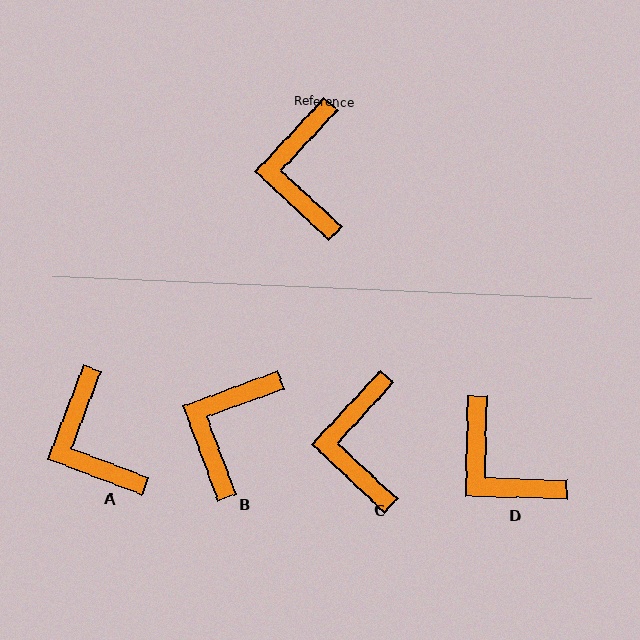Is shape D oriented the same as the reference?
No, it is off by about 42 degrees.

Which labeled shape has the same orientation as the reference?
C.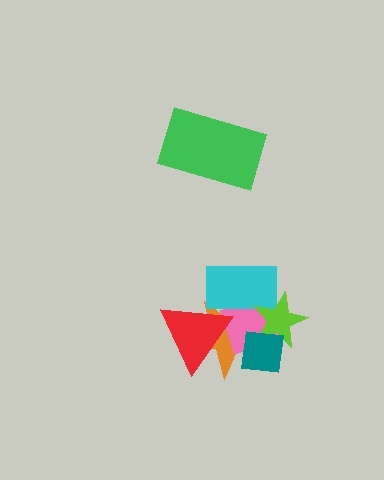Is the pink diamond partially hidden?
Yes, it is partially covered by another shape.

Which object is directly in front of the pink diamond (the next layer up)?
The cyan rectangle is directly in front of the pink diamond.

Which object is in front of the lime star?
The teal square is in front of the lime star.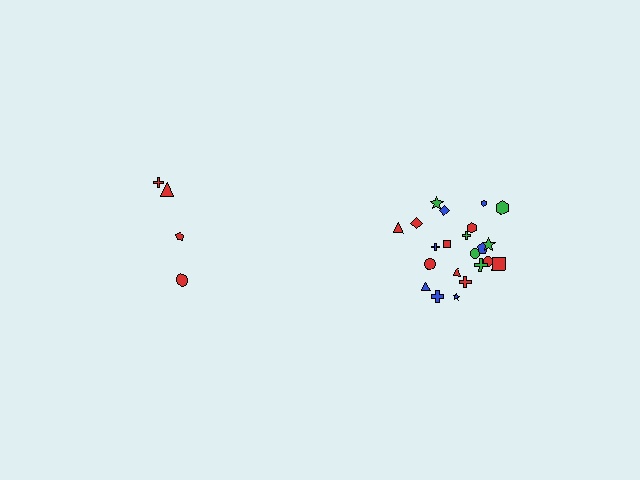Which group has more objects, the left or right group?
The right group.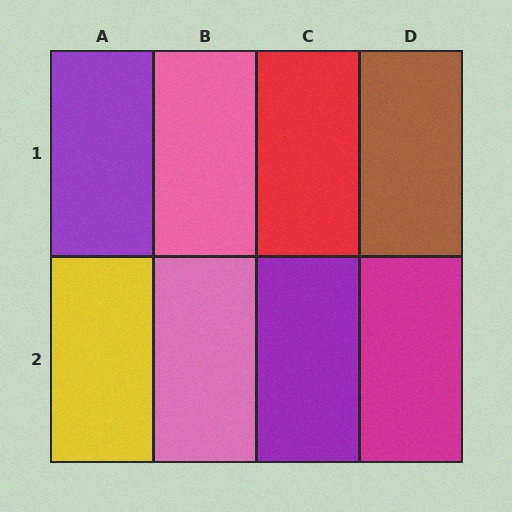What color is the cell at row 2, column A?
Yellow.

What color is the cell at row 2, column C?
Purple.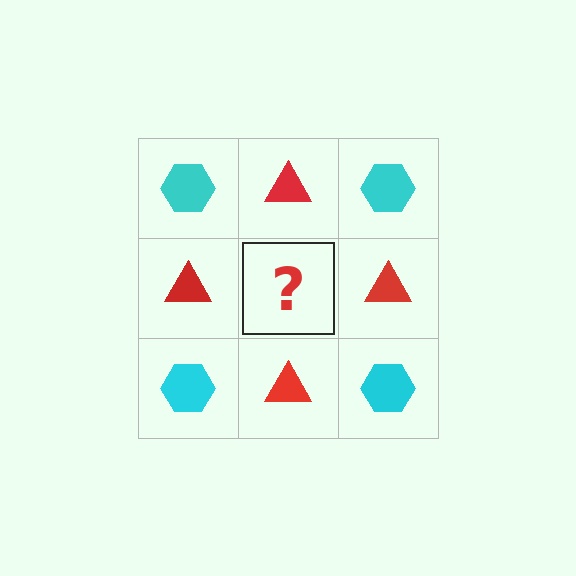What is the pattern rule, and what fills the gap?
The rule is that it alternates cyan hexagon and red triangle in a checkerboard pattern. The gap should be filled with a cyan hexagon.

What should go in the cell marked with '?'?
The missing cell should contain a cyan hexagon.